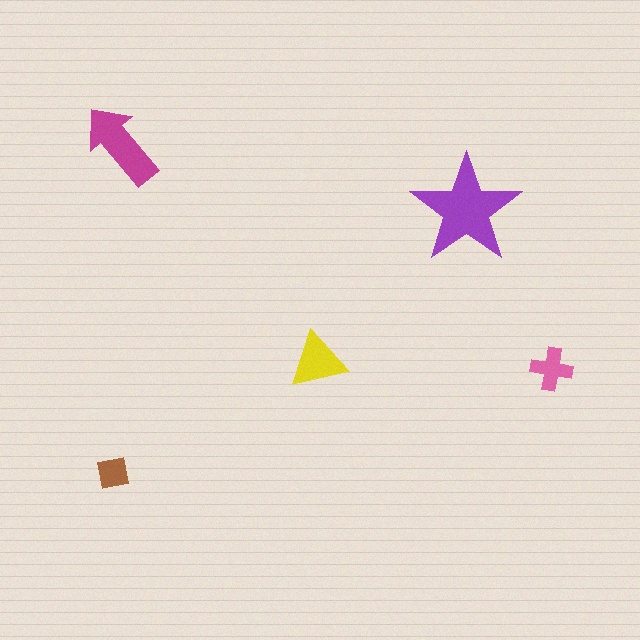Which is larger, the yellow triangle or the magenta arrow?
The magenta arrow.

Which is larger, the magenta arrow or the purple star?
The purple star.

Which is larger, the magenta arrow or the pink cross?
The magenta arrow.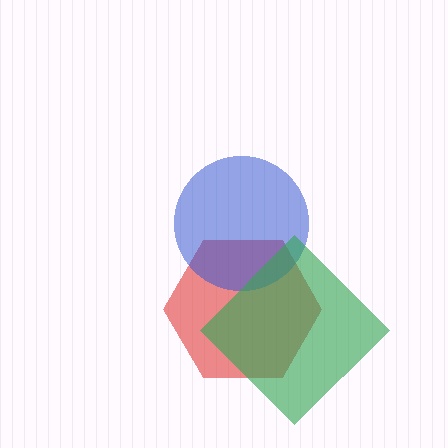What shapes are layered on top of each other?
The layered shapes are: a red hexagon, a blue circle, a green diamond.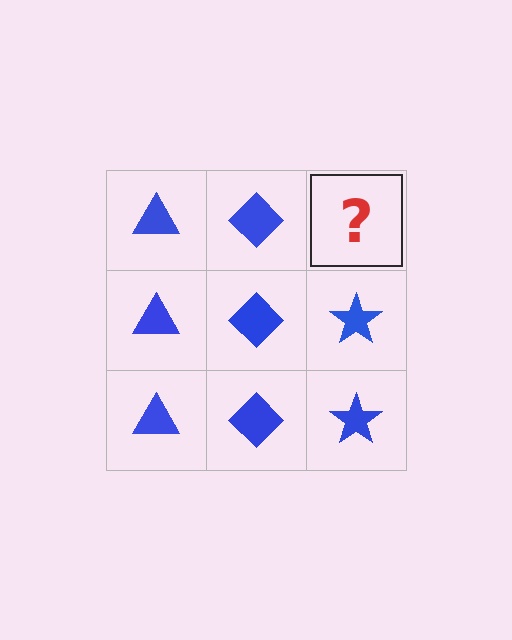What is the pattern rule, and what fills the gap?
The rule is that each column has a consistent shape. The gap should be filled with a blue star.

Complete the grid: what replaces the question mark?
The question mark should be replaced with a blue star.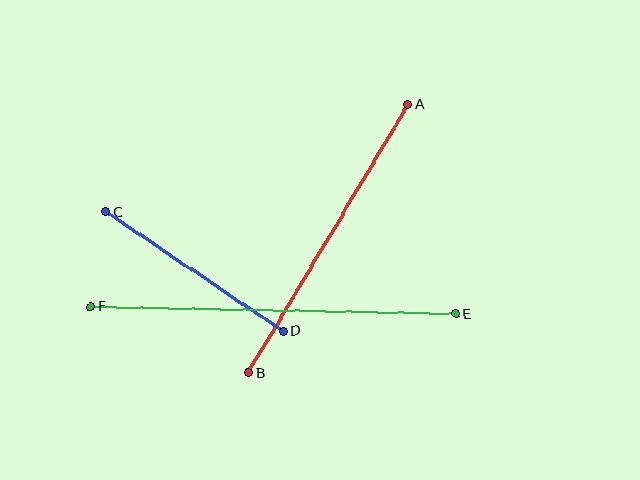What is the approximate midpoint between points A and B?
The midpoint is at approximately (328, 239) pixels.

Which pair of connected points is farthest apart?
Points E and F are farthest apart.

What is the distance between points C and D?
The distance is approximately 213 pixels.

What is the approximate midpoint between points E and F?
The midpoint is at approximately (273, 310) pixels.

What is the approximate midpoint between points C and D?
The midpoint is at approximately (195, 271) pixels.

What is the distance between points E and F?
The distance is approximately 365 pixels.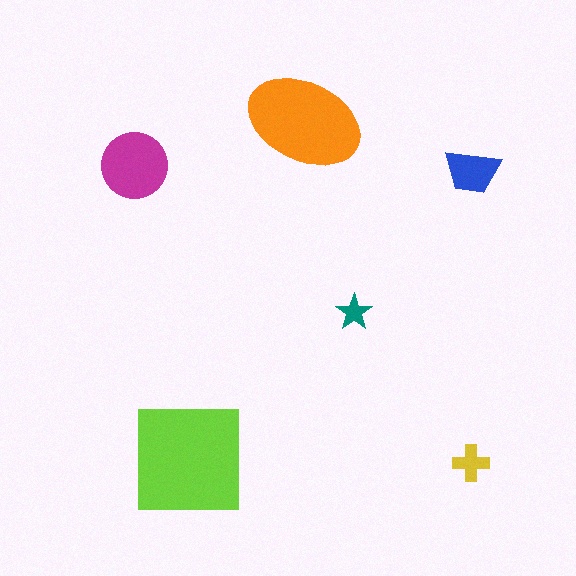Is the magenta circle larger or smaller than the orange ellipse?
Smaller.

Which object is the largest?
The lime square.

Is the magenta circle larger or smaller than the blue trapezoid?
Larger.